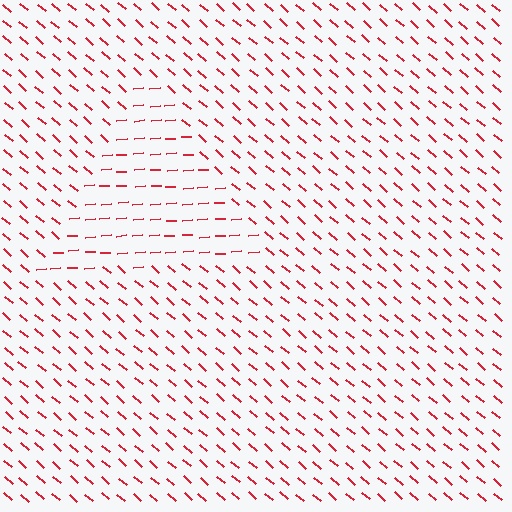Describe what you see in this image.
The image is filled with small red line segments. A triangle region in the image has lines oriented differently from the surrounding lines, creating a visible texture boundary.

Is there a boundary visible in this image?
Yes, there is a texture boundary formed by a change in line orientation.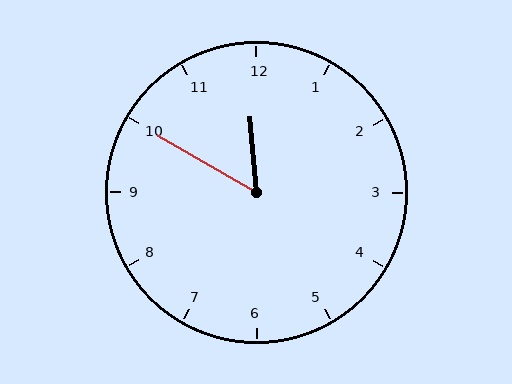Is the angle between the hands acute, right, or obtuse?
It is acute.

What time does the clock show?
11:50.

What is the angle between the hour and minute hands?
Approximately 55 degrees.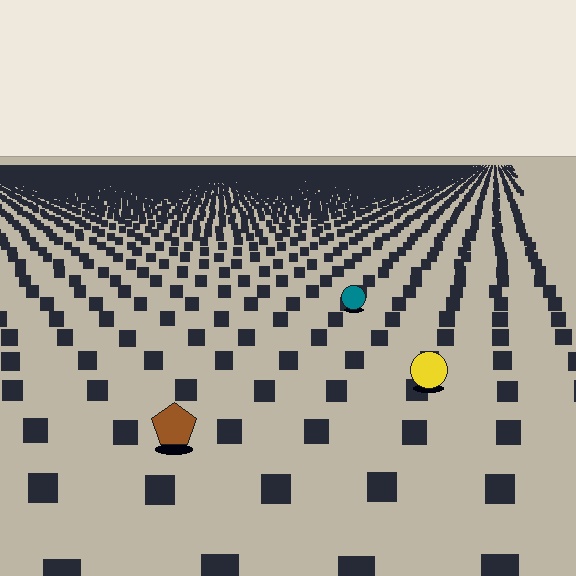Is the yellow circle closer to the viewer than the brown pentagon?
No. The brown pentagon is closer — you can tell from the texture gradient: the ground texture is coarser near it.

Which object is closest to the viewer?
The brown pentagon is closest. The texture marks near it are larger and more spread out.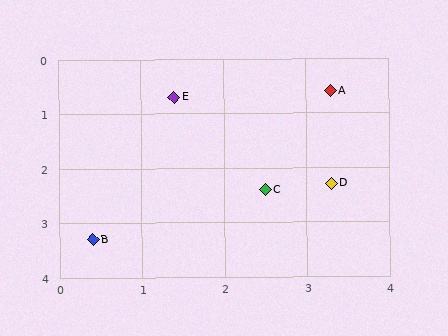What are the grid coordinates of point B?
Point B is at approximately (0.4, 3.3).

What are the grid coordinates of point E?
Point E is at approximately (1.4, 0.7).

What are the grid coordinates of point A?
Point A is at approximately (3.3, 0.6).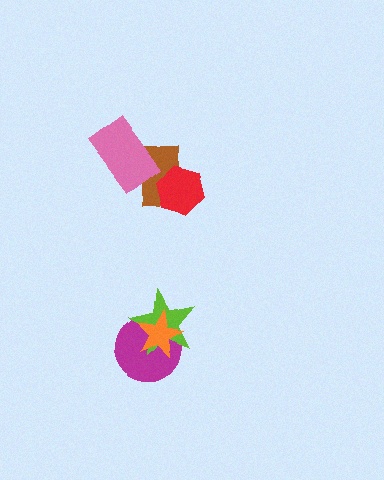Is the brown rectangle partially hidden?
Yes, it is partially covered by another shape.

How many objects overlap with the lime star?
2 objects overlap with the lime star.